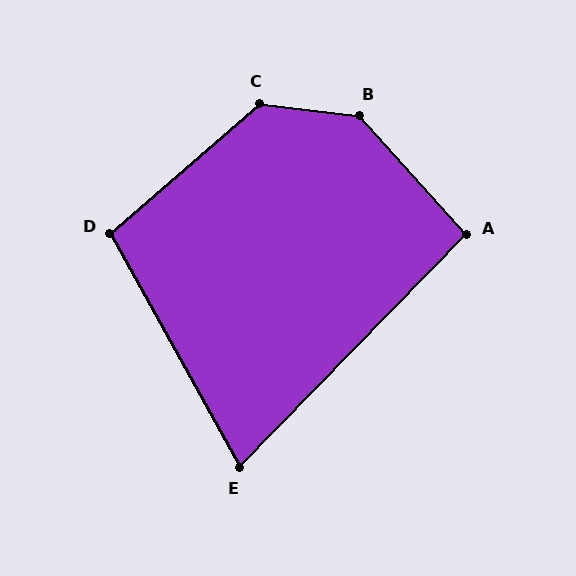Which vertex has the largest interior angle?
B, at approximately 139 degrees.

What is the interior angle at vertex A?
Approximately 94 degrees (approximately right).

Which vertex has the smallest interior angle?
E, at approximately 73 degrees.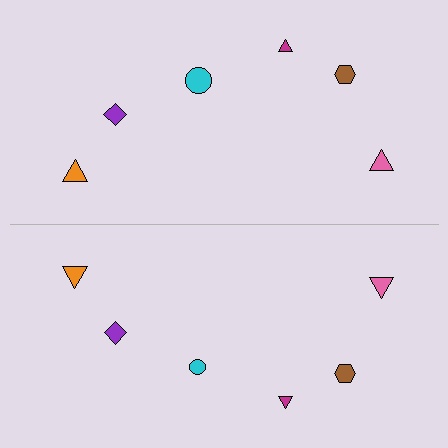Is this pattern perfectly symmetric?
No, the pattern is not perfectly symmetric. The cyan circle on the bottom side has a different size than its mirror counterpart.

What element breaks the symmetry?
The cyan circle on the bottom side has a different size than its mirror counterpart.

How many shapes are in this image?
There are 12 shapes in this image.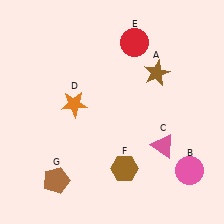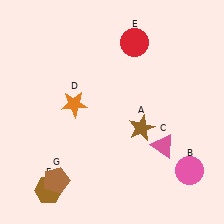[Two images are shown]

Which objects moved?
The objects that moved are: the brown star (A), the brown hexagon (F).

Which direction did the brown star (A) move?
The brown star (A) moved down.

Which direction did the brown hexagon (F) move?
The brown hexagon (F) moved left.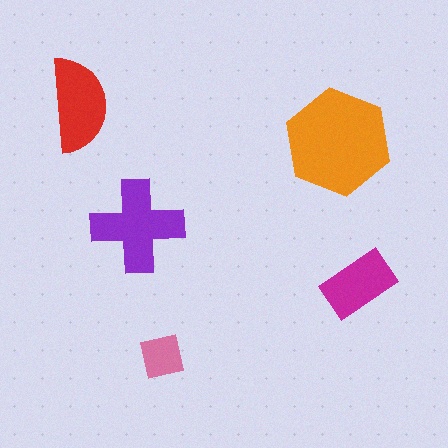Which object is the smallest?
The pink square.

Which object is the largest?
The orange hexagon.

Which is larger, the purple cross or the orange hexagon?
The orange hexagon.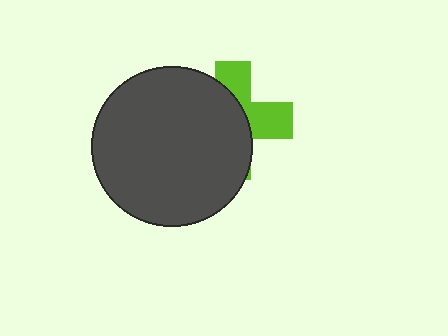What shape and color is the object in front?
The object in front is a dark gray circle.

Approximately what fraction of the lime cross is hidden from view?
Roughly 61% of the lime cross is hidden behind the dark gray circle.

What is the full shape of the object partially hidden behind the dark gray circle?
The partially hidden object is a lime cross.